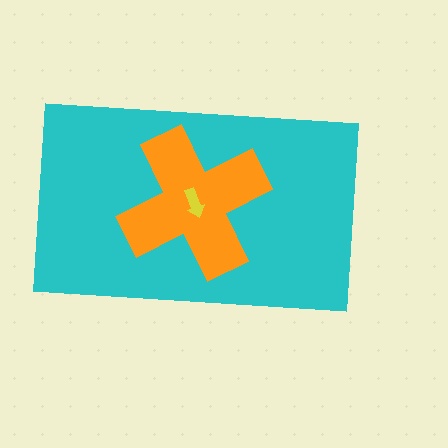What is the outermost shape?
The cyan rectangle.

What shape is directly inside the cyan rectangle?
The orange cross.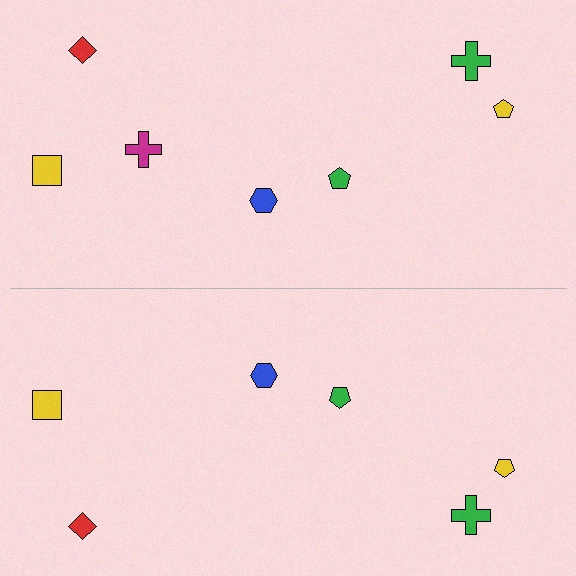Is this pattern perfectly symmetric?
No, the pattern is not perfectly symmetric. A magenta cross is missing from the bottom side.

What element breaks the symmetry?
A magenta cross is missing from the bottom side.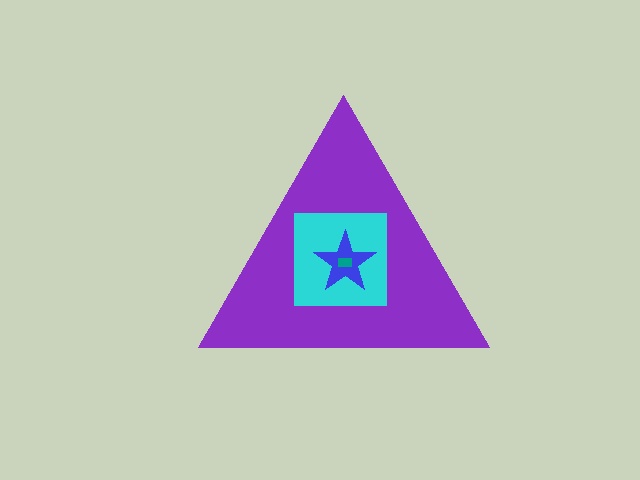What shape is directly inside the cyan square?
The blue star.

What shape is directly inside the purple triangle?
The cyan square.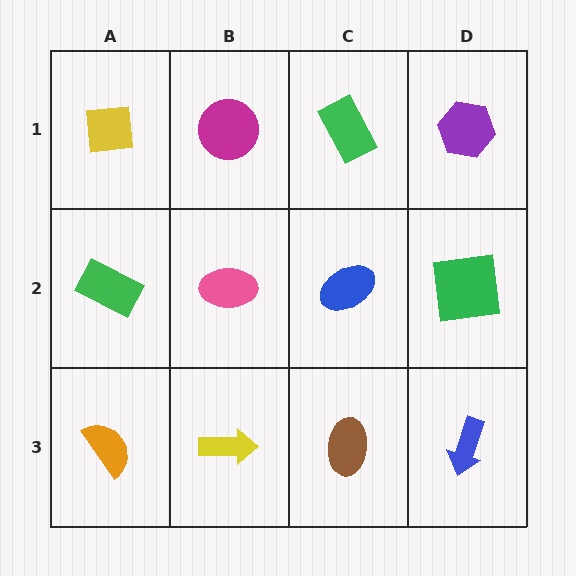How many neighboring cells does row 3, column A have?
2.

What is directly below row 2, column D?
A blue arrow.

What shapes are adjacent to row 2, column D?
A purple hexagon (row 1, column D), a blue arrow (row 3, column D), a blue ellipse (row 2, column C).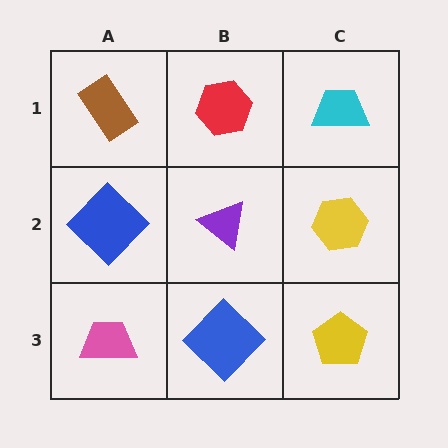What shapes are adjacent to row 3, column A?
A blue diamond (row 2, column A), a blue diamond (row 3, column B).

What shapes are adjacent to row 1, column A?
A blue diamond (row 2, column A), a red hexagon (row 1, column B).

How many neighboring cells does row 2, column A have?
3.